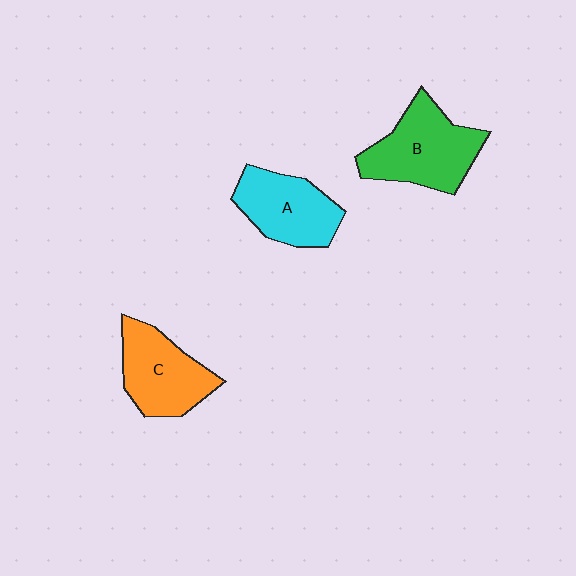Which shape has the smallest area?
Shape A (cyan).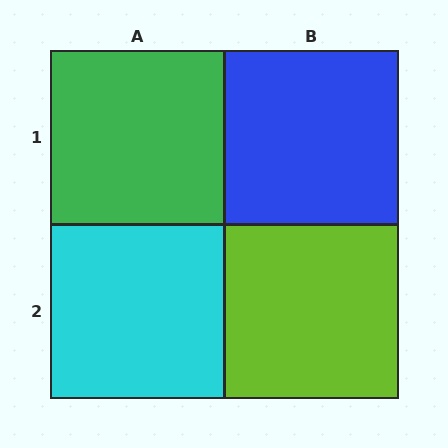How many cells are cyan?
1 cell is cyan.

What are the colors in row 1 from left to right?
Green, blue.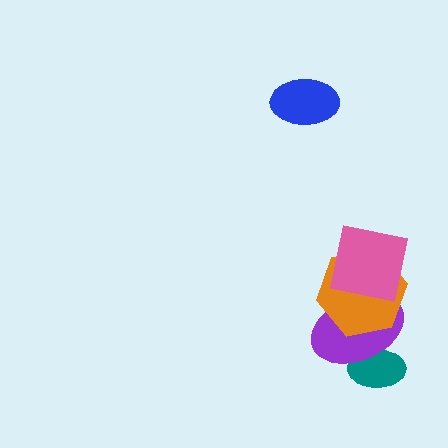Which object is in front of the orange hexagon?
The pink square is in front of the orange hexagon.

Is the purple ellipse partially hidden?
Yes, it is partially covered by another shape.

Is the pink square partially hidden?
No, no other shape covers it.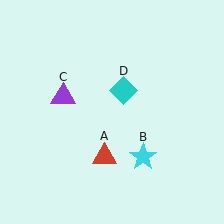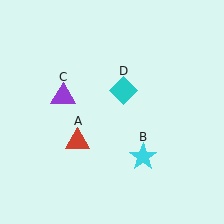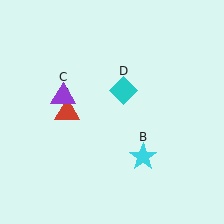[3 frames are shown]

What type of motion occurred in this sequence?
The red triangle (object A) rotated clockwise around the center of the scene.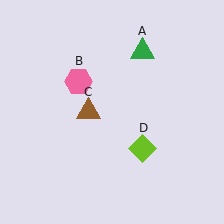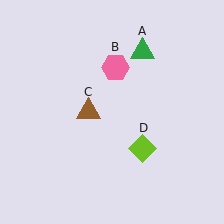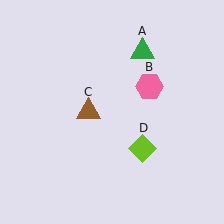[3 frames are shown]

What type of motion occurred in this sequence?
The pink hexagon (object B) rotated clockwise around the center of the scene.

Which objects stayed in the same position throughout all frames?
Green triangle (object A) and brown triangle (object C) and lime diamond (object D) remained stationary.